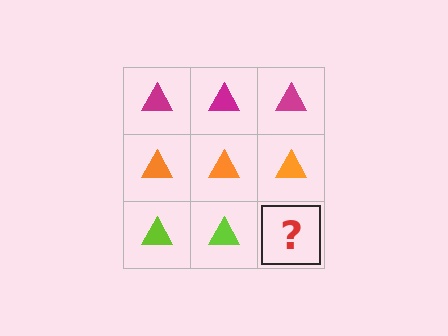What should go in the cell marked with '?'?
The missing cell should contain a lime triangle.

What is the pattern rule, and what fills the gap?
The rule is that each row has a consistent color. The gap should be filled with a lime triangle.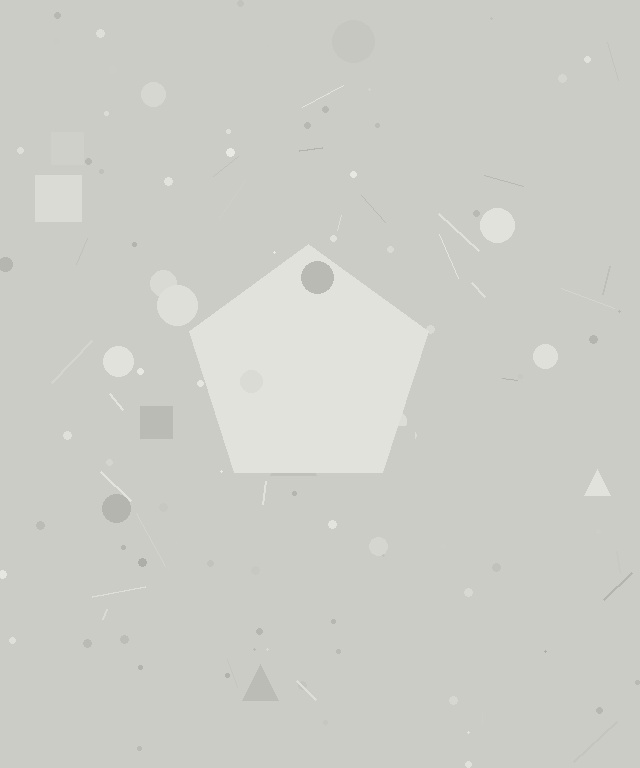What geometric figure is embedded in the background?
A pentagon is embedded in the background.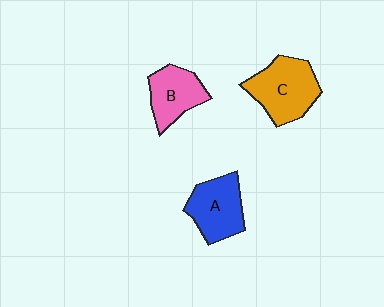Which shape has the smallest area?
Shape B (pink).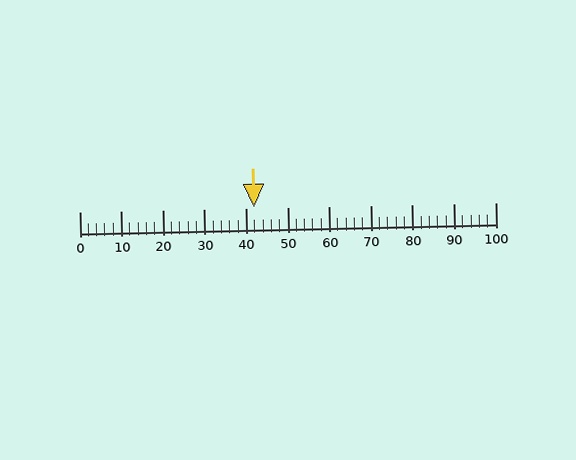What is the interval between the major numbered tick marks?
The major tick marks are spaced 10 units apart.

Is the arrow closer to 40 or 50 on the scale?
The arrow is closer to 40.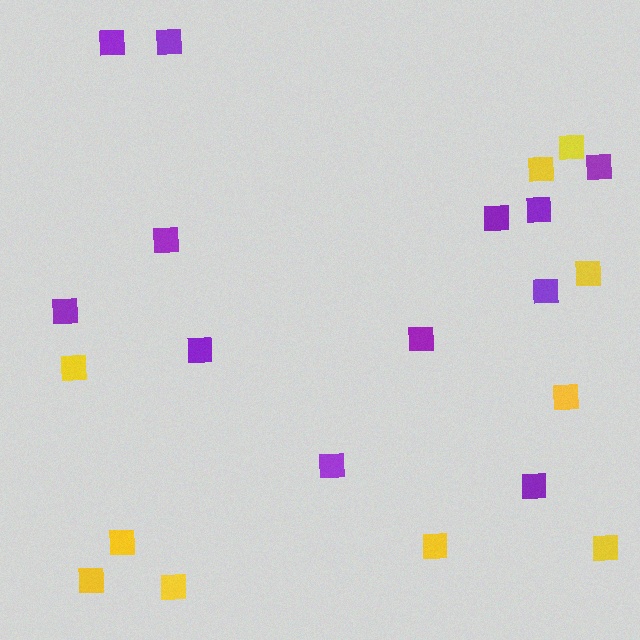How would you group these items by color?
There are 2 groups: one group of purple squares (12) and one group of yellow squares (10).